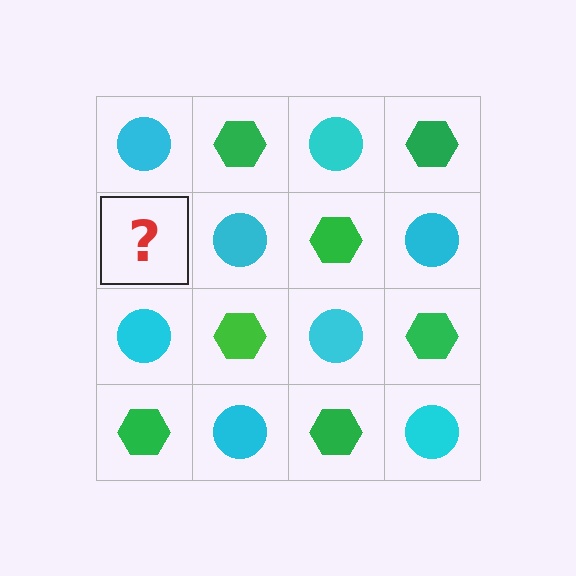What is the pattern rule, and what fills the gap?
The rule is that it alternates cyan circle and green hexagon in a checkerboard pattern. The gap should be filled with a green hexagon.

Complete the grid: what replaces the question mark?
The question mark should be replaced with a green hexagon.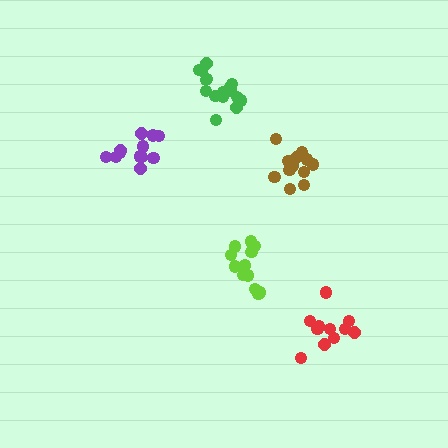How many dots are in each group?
Group 1: 12 dots, Group 2: 12 dots, Group 3: 12 dots, Group 4: 16 dots, Group 5: 11 dots (63 total).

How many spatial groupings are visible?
There are 5 spatial groupings.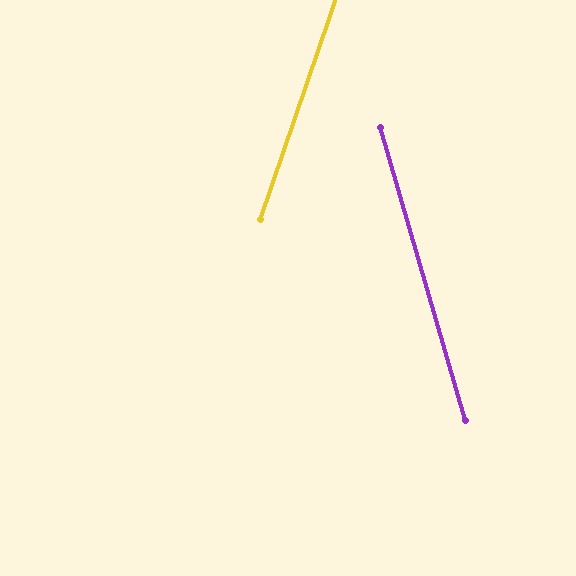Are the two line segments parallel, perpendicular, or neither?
Neither parallel nor perpendicular — they differ by about 35°.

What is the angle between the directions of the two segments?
Approximately 35 degrees.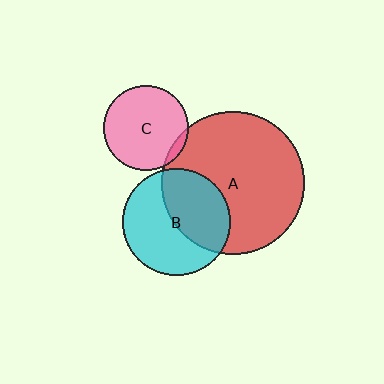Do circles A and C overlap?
Yes.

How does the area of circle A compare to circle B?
Approximately 1.8 times.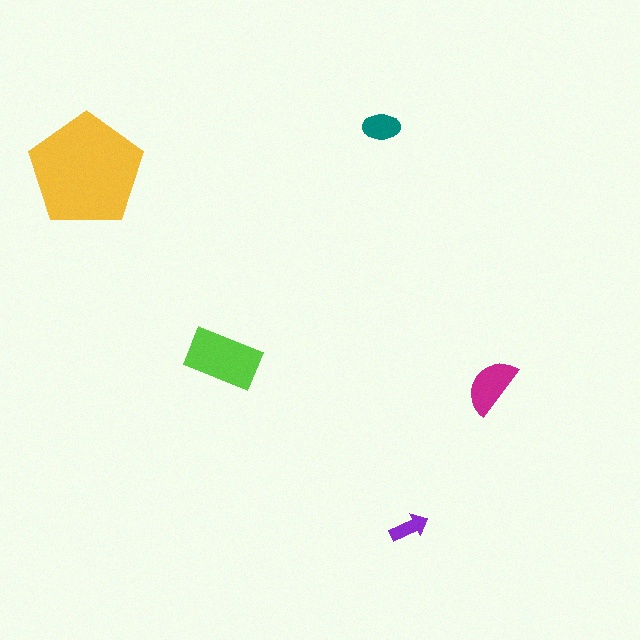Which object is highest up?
The teal ellipse is topmost.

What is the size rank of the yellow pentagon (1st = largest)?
1st.